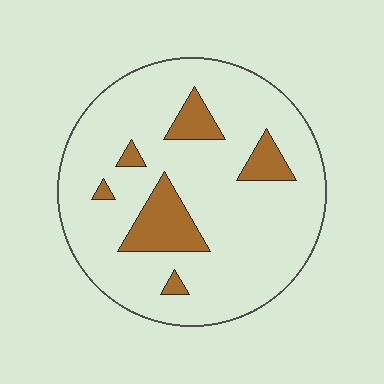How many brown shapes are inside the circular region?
6.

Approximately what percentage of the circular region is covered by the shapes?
Approximately 15%.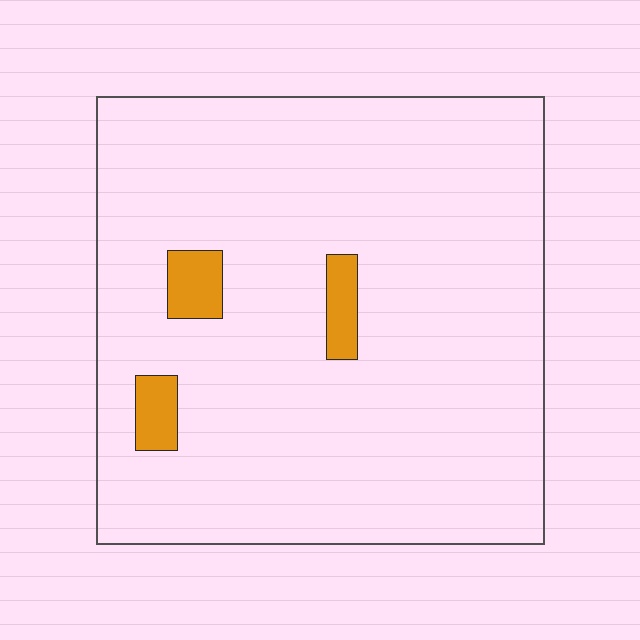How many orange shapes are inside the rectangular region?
3.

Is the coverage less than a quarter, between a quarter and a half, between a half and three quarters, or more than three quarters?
Less than a quarter.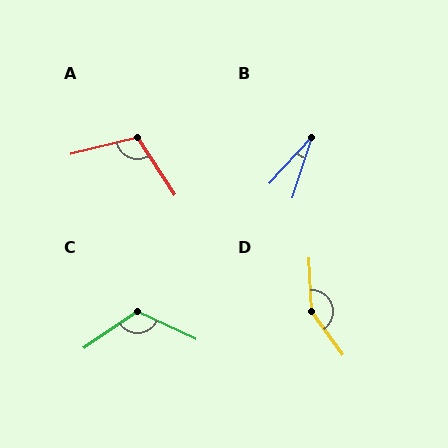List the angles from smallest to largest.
B (24°), A (109°), C (121°), D (147°).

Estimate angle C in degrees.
Approximately 121 degrees.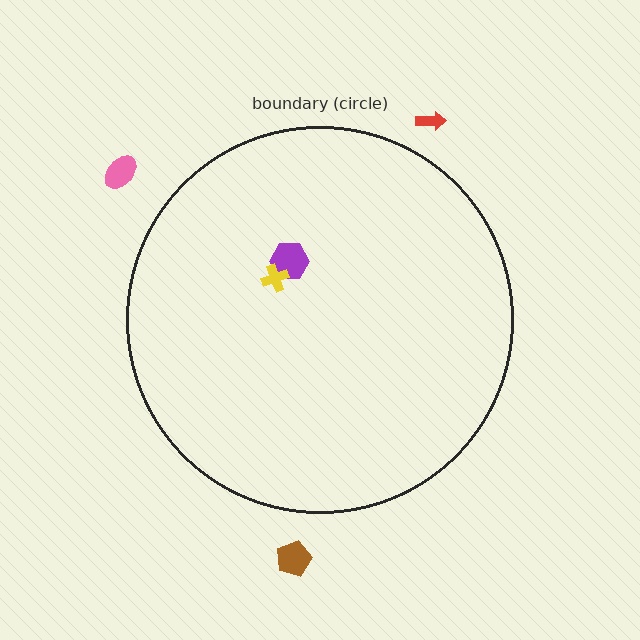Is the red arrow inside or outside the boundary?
Outside.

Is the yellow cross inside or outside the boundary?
Inside.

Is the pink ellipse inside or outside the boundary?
Outside.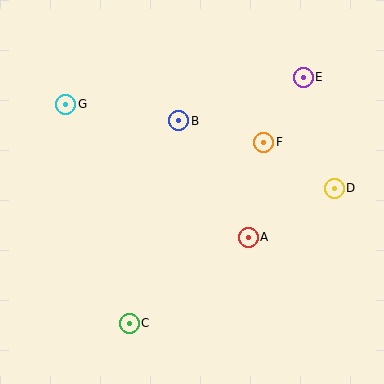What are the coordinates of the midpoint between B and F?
The midpoint between B and F is at (221, 131).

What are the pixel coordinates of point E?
Point E is at (303, 77).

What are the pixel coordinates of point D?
Point D is at (334, 188).